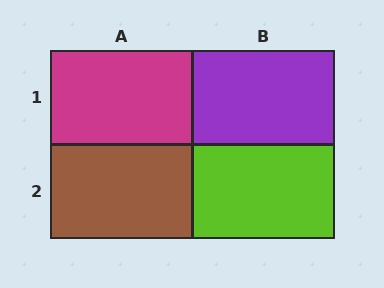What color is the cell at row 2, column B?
Lime.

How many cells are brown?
1 cell is brown.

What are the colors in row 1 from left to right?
Magenta, purple.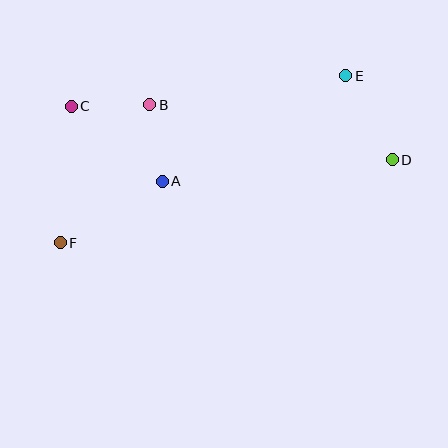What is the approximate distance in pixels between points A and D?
The distance between A and D is approximately 231 pixels.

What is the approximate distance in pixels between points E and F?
The distance between E and F is approximately 331 pixels.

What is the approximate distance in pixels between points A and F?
The distance between A and F is approximately 119 pixels.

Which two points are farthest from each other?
Points D and F are farthest from each other.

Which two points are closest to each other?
Points A and B are closest to each other.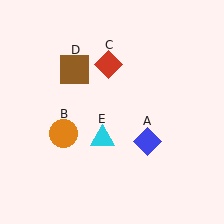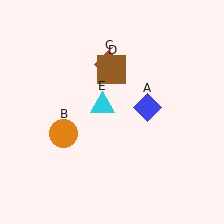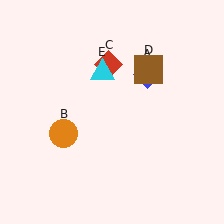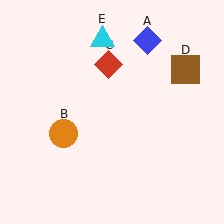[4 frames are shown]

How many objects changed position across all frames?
3 objects changed position: blue diamond (object A), brown square (object D), cyan triangle (object E).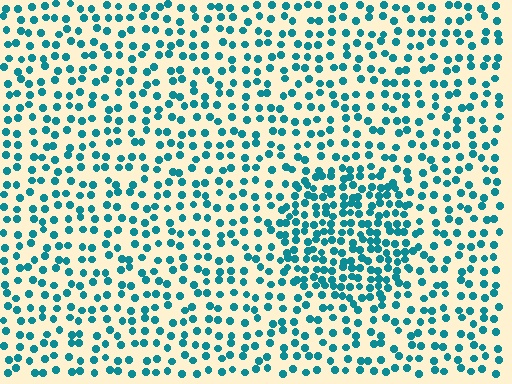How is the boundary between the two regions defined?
The boundary is defined by a change in element density (approximately 1.9x ratio). All elements are the same color, size, and shape.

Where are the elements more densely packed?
The elements are more densely packed inside the circle boundary.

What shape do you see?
I see a circle.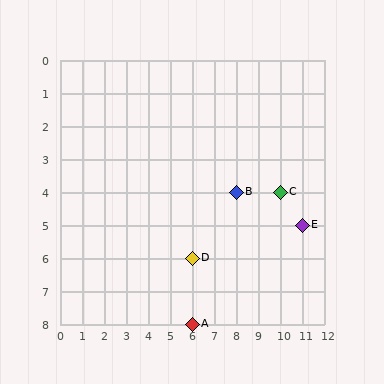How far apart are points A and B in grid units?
Points A and B are 2 columns and 4 rows apart (about 4.5 grid units diagonally).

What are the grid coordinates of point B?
Point B is at grid coordinates (8, 4).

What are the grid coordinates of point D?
Point D is at grid coordinates (6, 6).